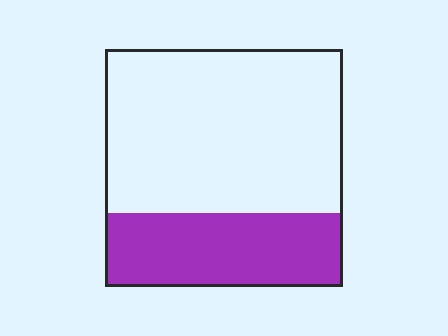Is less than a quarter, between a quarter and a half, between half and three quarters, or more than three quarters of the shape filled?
Between a quarter and a half.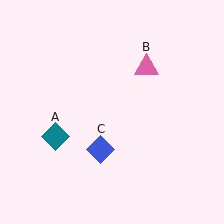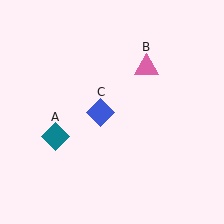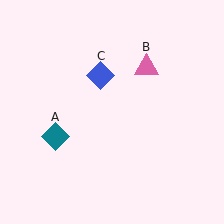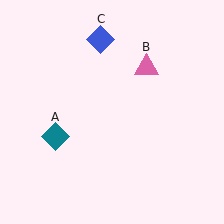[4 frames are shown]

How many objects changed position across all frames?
1 object changed position: blue diamond (object C).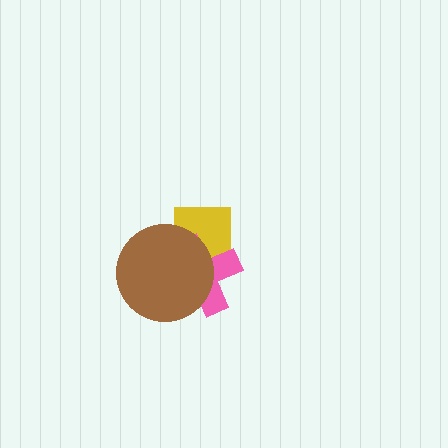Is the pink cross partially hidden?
Yes, it is partially covered by another shape.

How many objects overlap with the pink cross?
2 objects overlap with the pink cross.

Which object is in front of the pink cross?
The brown circle is in front of the pink cross.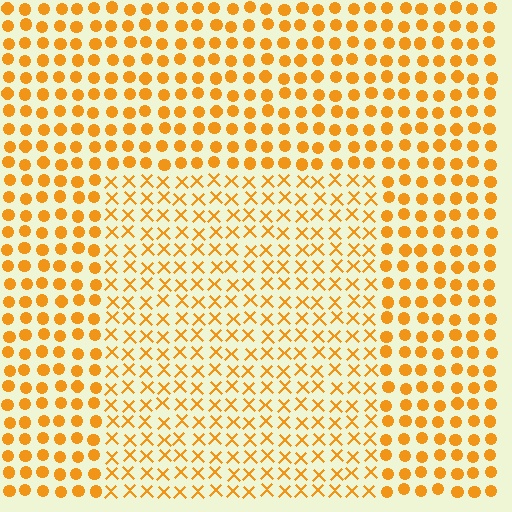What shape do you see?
I see a rectangle.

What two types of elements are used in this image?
The image uses X marks inside the rectangle region and circles outside it.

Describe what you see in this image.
The image is filled with small orange elements arranged in a uniform grid. A rectangle-shaped region contains X marks, while the surrounding area contains circles. The boundary is defined purely by the change in element shape.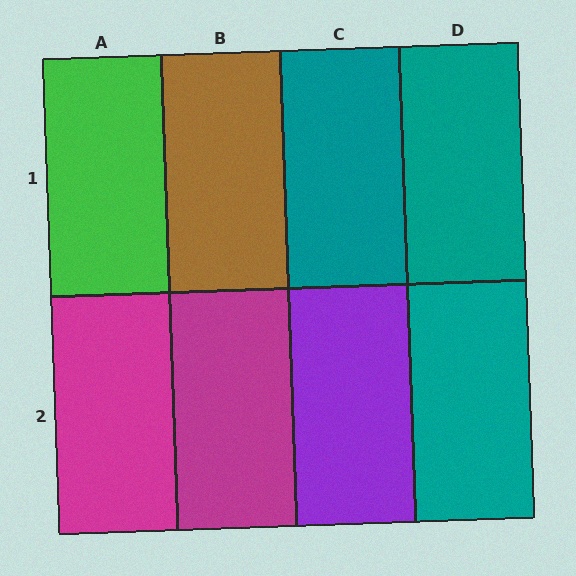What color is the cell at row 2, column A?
Magenta.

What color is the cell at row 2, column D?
Teal.